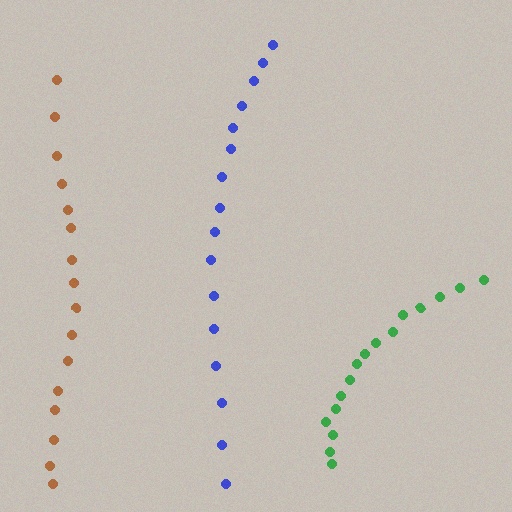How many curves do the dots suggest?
There are 3 distinct paths.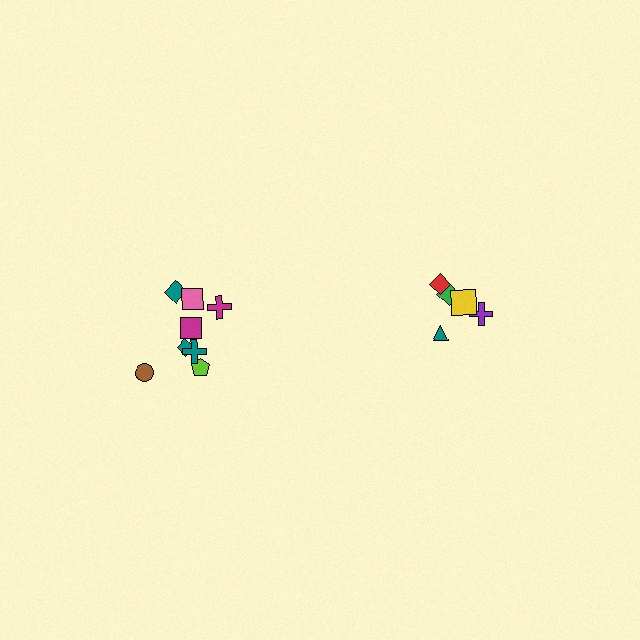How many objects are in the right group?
There are 5 objects.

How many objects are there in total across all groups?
There are 13 objects.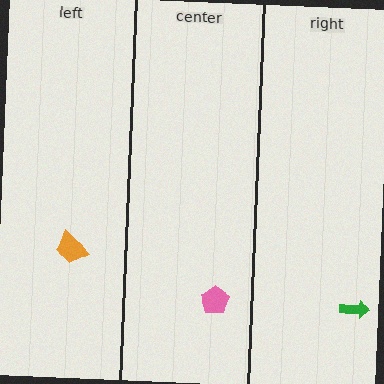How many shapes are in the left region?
1.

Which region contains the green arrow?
The right region.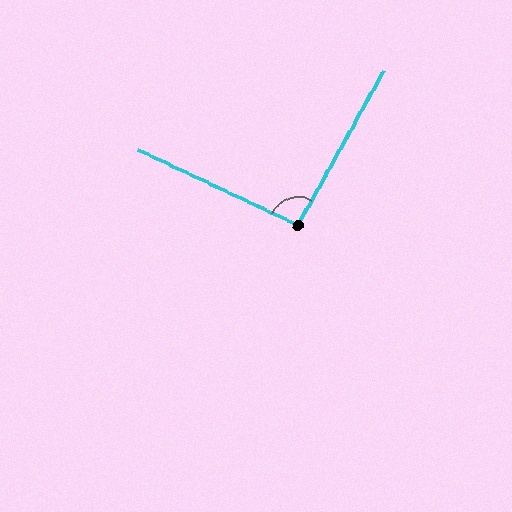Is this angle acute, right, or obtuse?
It is approximately a right angle.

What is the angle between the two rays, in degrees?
Approximately 94 degrees.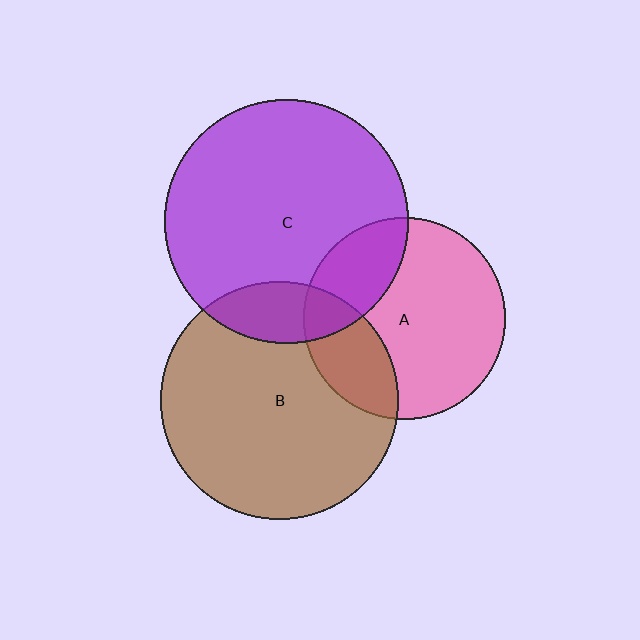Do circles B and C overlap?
Yes.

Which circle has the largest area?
Circle C (purple).